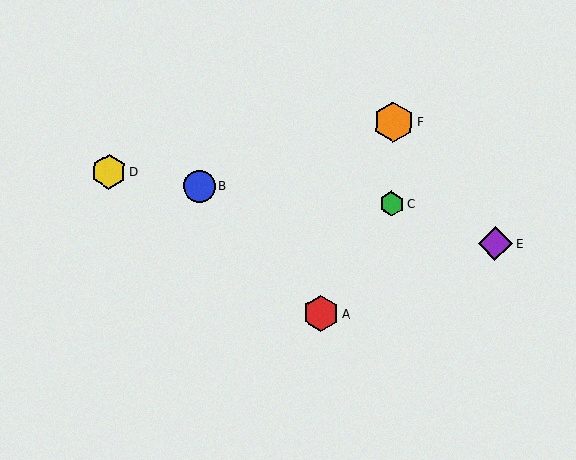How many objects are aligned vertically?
2 objects (C, F) are aligned vertically.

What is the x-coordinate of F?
Object F is at x≈394.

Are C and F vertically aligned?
Yes, both are at x≈392.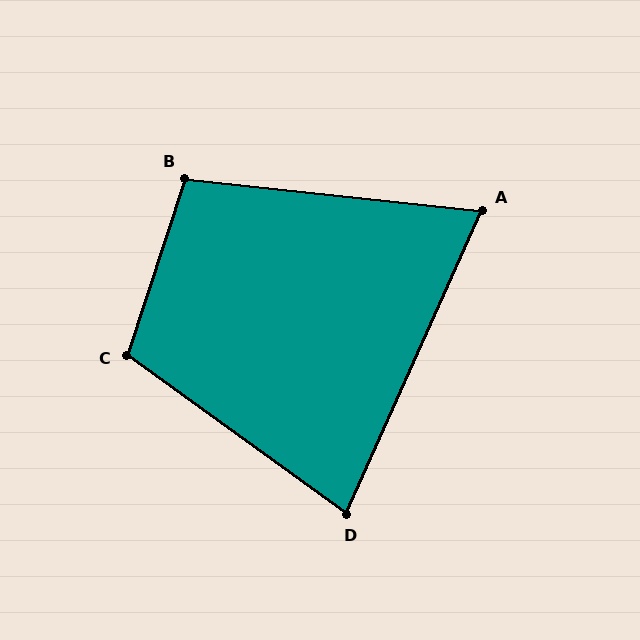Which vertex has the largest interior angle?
C, at approximately 108 degrees.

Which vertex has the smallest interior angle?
A, at approximately 72 degrees.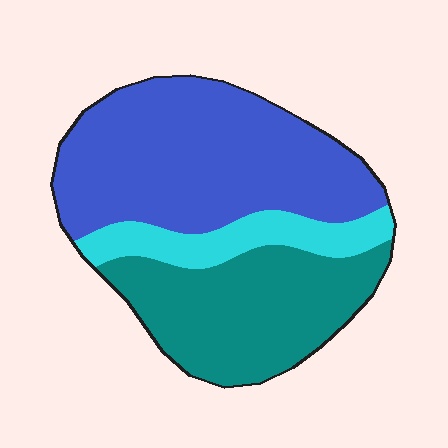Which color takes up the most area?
Blue, at roughly 50%.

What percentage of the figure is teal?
Teal covers about 35% of the figure.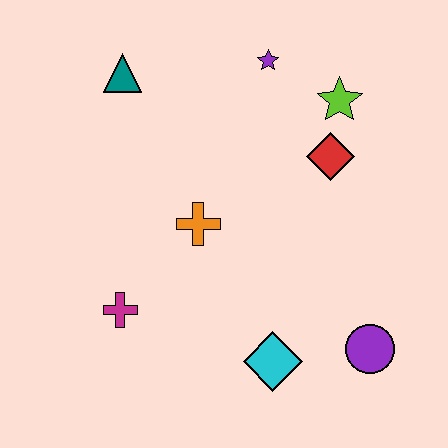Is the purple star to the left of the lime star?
Yes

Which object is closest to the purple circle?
The cyan diamond is closest to the purple circle.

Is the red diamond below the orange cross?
No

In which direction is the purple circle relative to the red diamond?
The purple circle is below the red diamond.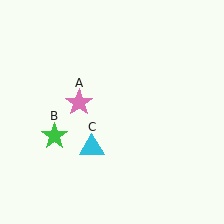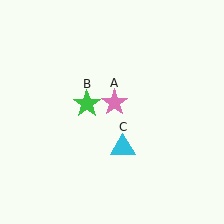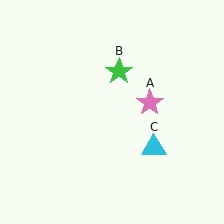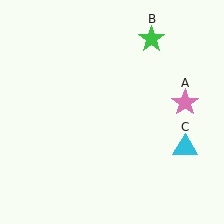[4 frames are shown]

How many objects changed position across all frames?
3 objects changed position: pink star (object A), green star (object B), cyan triangle (object C).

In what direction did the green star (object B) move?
The green star (object B) moved up and to the right.